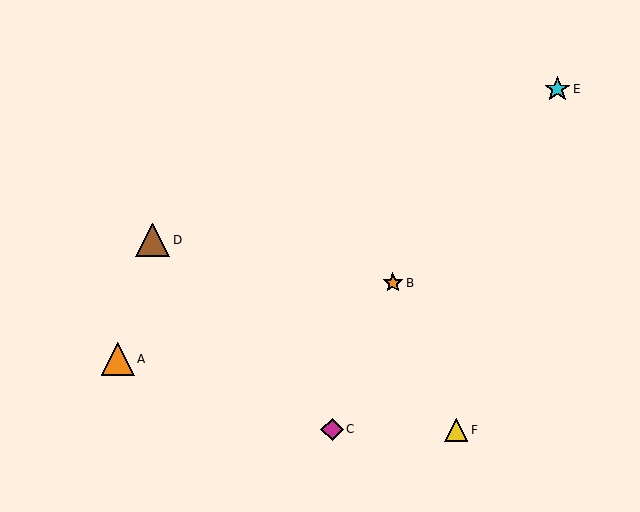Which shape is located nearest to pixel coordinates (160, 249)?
The brown triangle (labeled D) at (153, 240) is nearest to that location.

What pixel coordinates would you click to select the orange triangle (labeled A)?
Click at (118, 359) to select the orange triangle A.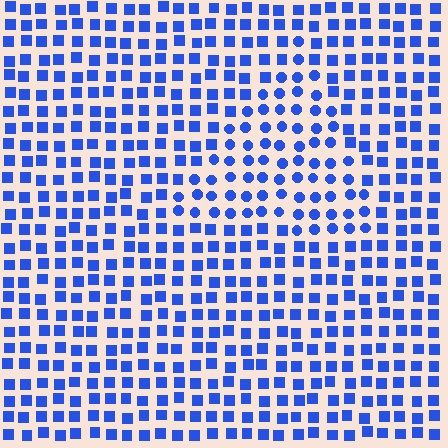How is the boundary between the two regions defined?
The boundary is defined by a change in element shape: circles inside vs. squares outside. All elements share the same color and spacing.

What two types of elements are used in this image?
The image uses circles inside the triangle region and squares outside it.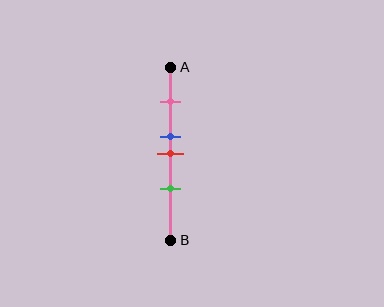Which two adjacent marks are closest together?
The blue and red marks are the closest adjacent pair.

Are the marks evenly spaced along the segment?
No, the marks are not evenly spaced.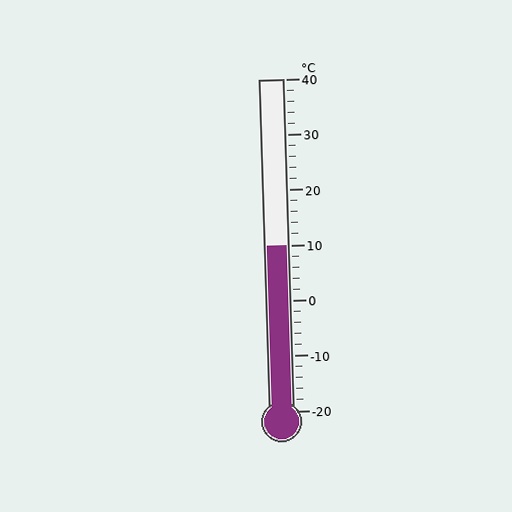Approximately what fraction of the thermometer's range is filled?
The thermometer is filled to approximately 50% of its range.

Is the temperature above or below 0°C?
The temperature is above 0°C.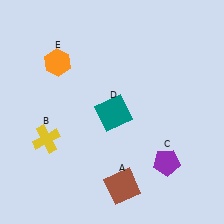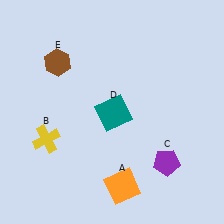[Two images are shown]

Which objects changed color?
A changed from brown to orange. E changed from orange to brown.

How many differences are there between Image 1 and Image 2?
There are 2 differences between the two images.